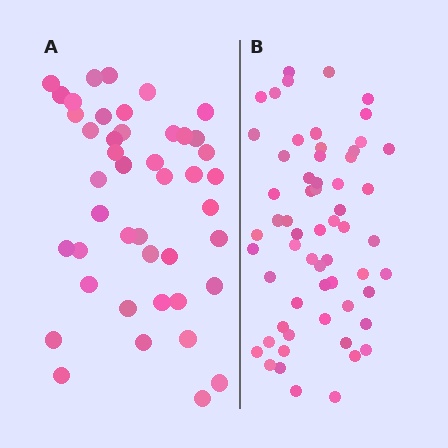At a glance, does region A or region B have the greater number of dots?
Region B (the right region) has more dots.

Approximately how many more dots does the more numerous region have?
Region B has approximately 15 more dots than region A.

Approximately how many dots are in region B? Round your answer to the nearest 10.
About 60 dots.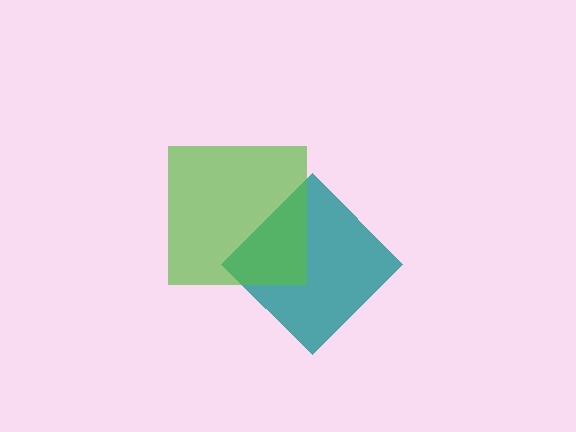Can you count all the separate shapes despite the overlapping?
Yes, there are 2 separate shapes.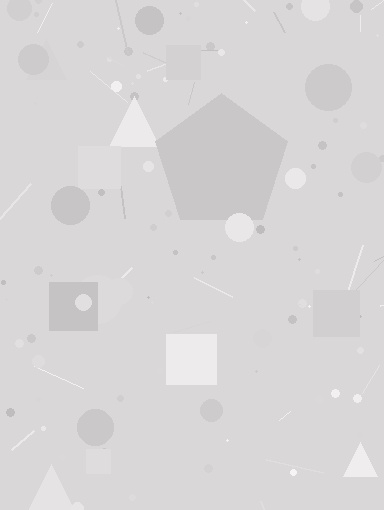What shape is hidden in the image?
A pentagon is hidden in the image.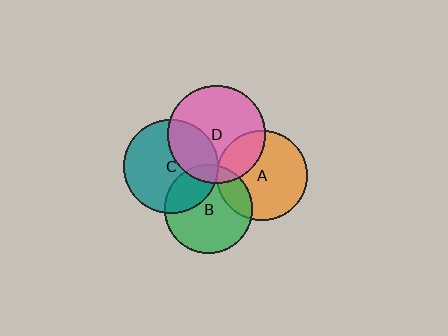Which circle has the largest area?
Circle D (pink).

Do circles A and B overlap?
Yes.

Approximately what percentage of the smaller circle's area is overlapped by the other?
Approximately 20%.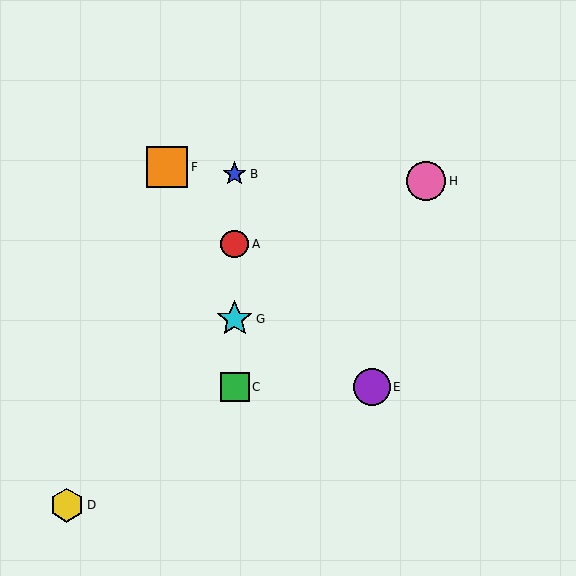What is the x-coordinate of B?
Object B is at x≈235.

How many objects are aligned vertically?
4 objects (A, B, C, G) are aligned vertically.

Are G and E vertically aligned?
No, G is at x≈235 and E is at x≈372.